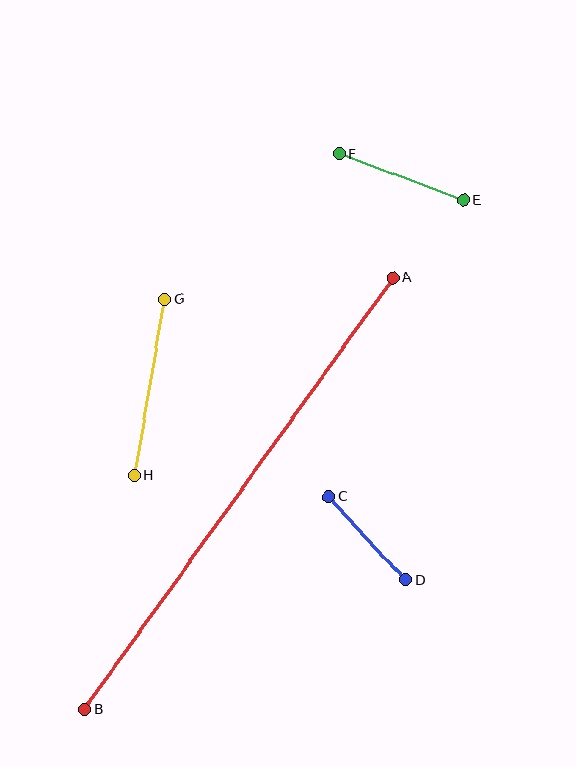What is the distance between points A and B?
The distance is approximately 530 pixels.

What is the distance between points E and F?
The distance is approximately 133 pixels.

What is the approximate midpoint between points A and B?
The midpoint is at approximately (239, 494) pixels.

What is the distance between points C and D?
The distance is approximately 114 pixels.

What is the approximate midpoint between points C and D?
The midpoint is at approximately (367, 538) pixels.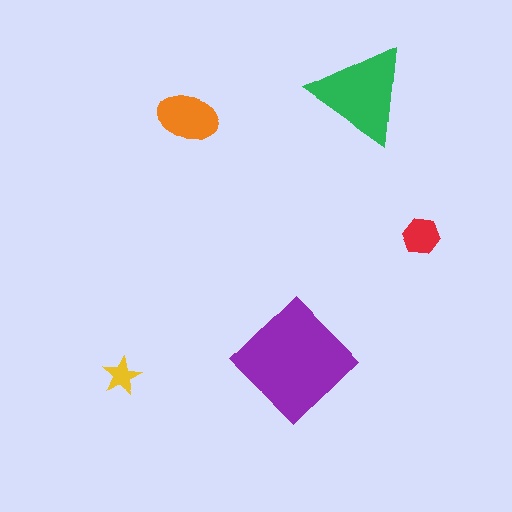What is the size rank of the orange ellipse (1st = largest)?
3rd.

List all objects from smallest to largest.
The yellow star, the red hexagon, the orange ellipse, the green triangle, the purple diamond.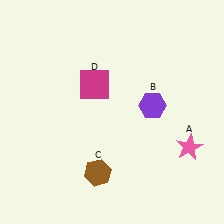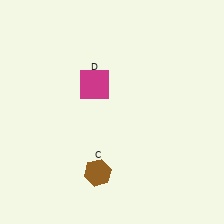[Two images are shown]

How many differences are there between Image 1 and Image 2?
There are 2 differences between the two images.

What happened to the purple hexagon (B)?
The purple hexagon (B) was removed in Image 2. It was in the top-right area of Image 1.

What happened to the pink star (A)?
The pink star (A) was removed in Image 2. It was in the bottom-right area of Image 1.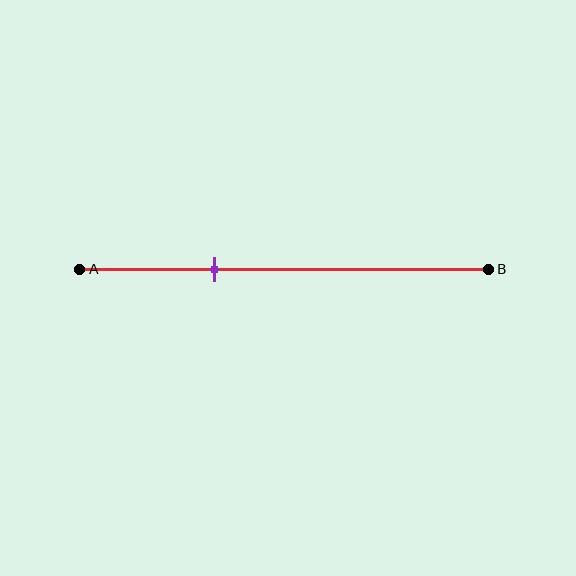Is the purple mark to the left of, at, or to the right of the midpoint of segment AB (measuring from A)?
The purple mark is to the left of the midpoint of segment AB.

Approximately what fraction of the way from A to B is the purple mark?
The purple mark is approximately 35% of the way from A to B.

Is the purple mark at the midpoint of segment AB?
No, the mark is at about 35% from A, not at the 50% midpoint.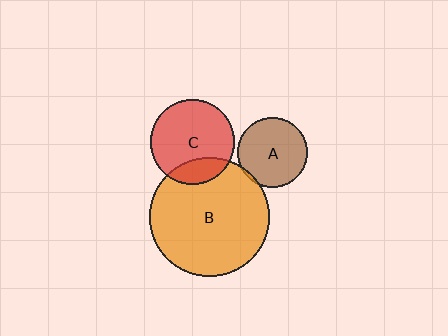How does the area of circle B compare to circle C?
Approximately 2.0 times.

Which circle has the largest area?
Circle B (orange).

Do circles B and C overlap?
Yes.